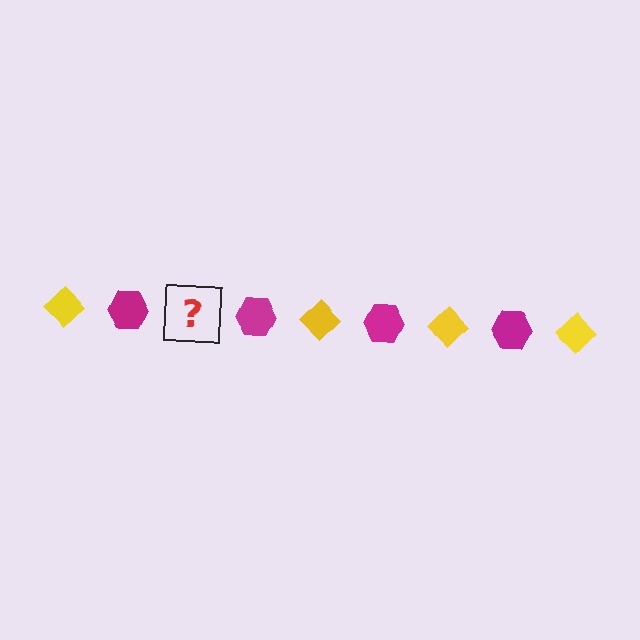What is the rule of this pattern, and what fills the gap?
The rule is that the pattern alternates between yellow diamond and magenta hexagon. The gap should be filled with a yellow diamond.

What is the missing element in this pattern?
The missing element is a yellow diamond.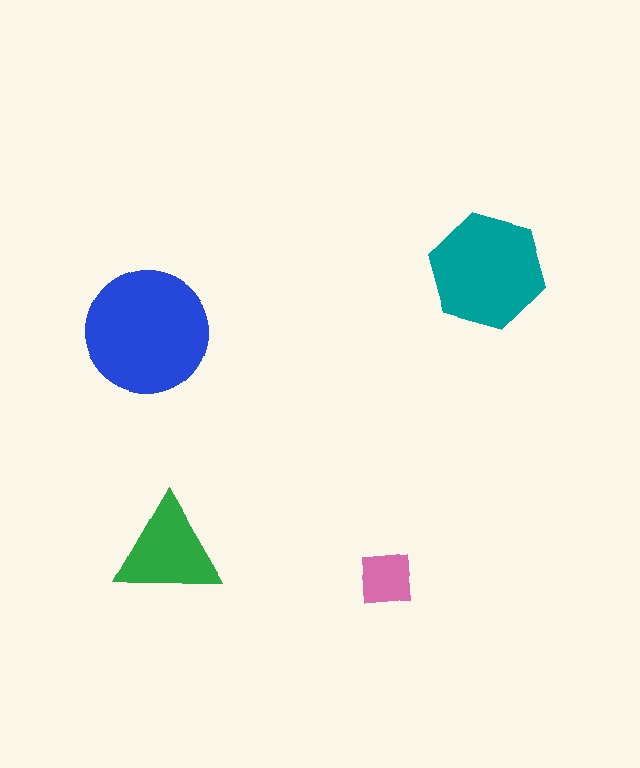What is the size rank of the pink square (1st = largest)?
4th.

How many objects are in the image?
There are 4 objects in the image.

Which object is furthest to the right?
The teal hexagon is rightmost.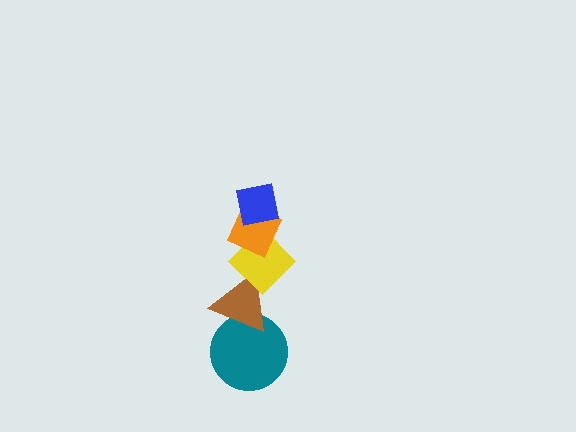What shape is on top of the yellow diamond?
The orange diamond is on top of the yellow diamond.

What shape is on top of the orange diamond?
The blue square is on top of the orange diamond.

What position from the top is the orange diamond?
The orange diamond is 2nd from the top.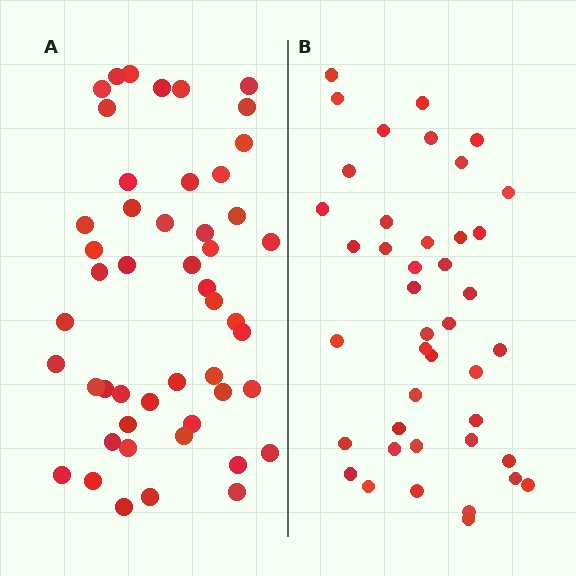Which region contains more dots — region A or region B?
Region A (the left region) has more dots.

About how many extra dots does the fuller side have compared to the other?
Region A has roughly 8 or so more dots than region B.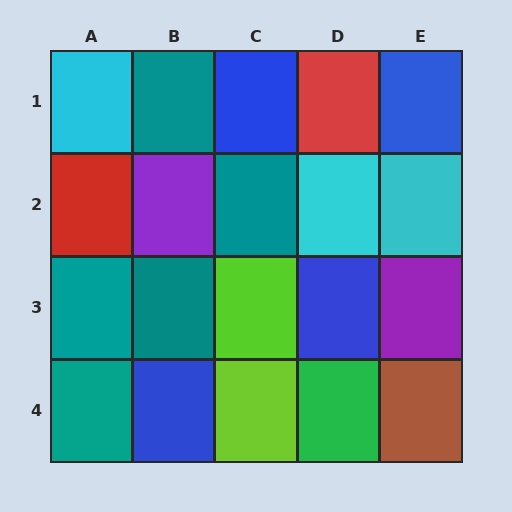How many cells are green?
1 cell is green.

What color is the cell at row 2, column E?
Cyan.